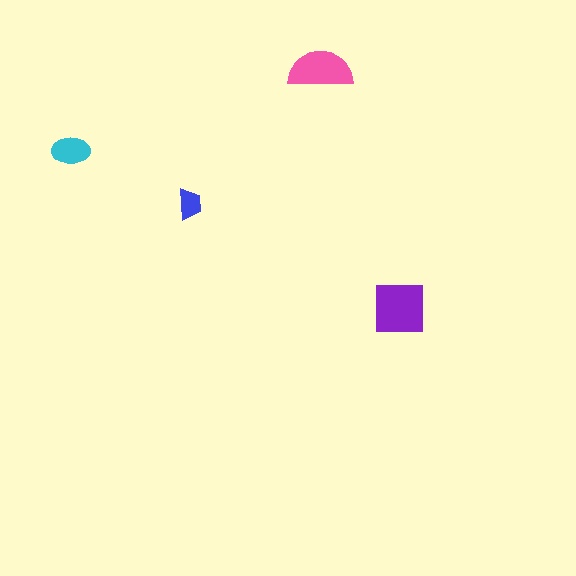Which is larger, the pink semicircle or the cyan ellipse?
The pink semicircle.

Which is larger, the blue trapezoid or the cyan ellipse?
The cyan ellipse.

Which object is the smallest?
The blue trapezoid.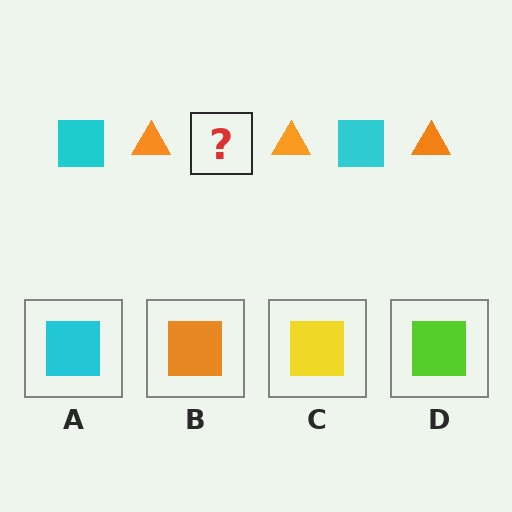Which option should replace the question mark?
Option A.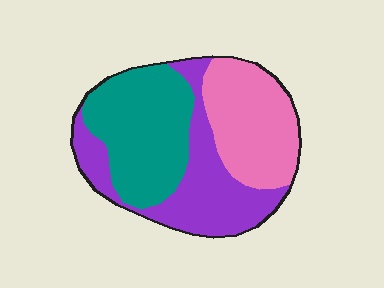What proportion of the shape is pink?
Pink takes up about one third (1/3) of the shape.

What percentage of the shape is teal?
Teal covers about 35% of the shape.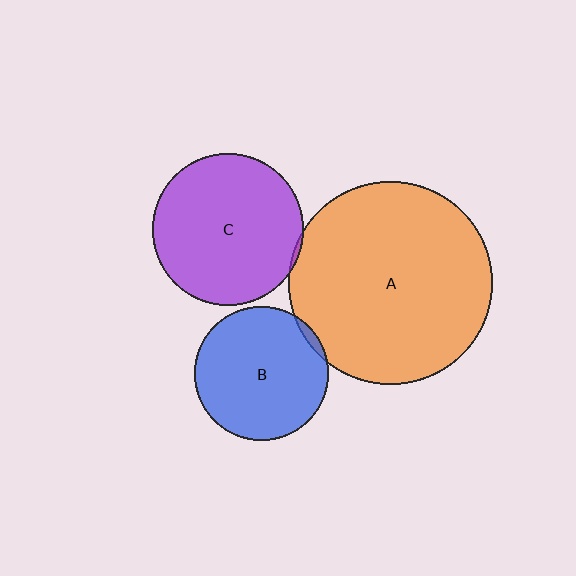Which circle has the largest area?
Circle A (orange).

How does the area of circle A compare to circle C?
Approximately 1.8 times.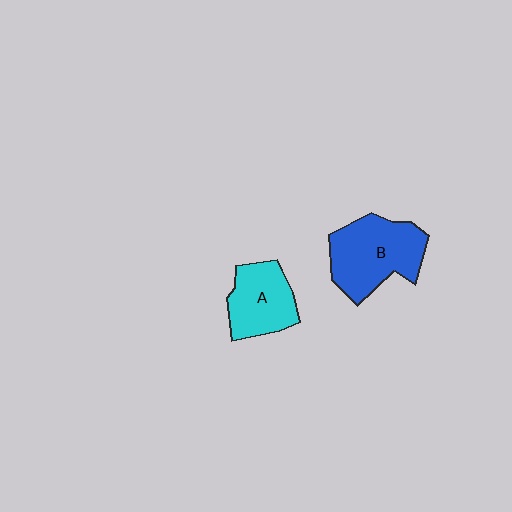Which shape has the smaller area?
Shape A (cyan).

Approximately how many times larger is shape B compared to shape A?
Approximately 1.4 times.